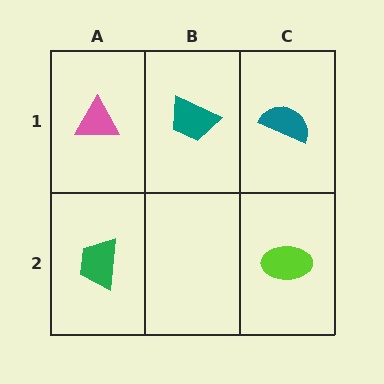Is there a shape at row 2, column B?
No, that cell is empty.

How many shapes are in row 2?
2 shapes.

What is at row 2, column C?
A lime ellipse.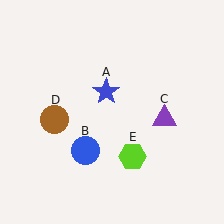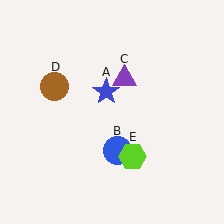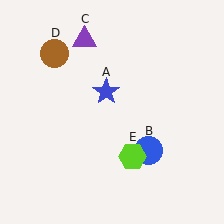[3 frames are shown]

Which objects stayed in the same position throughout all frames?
Blue star (object A) and lime hexagon (object E) remained stationary.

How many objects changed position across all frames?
3 objects changed position: blue circle (object B), purple triangle (object C), brown circle (object D).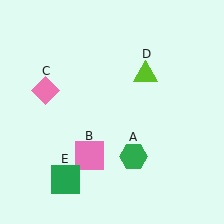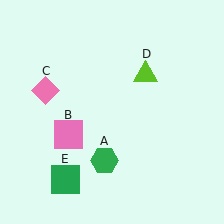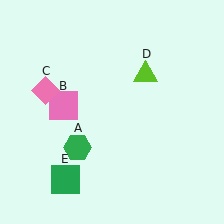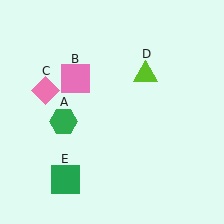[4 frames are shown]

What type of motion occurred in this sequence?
The green hexagon (object A), pink square (object B) rotated clockwise around the center of the scene.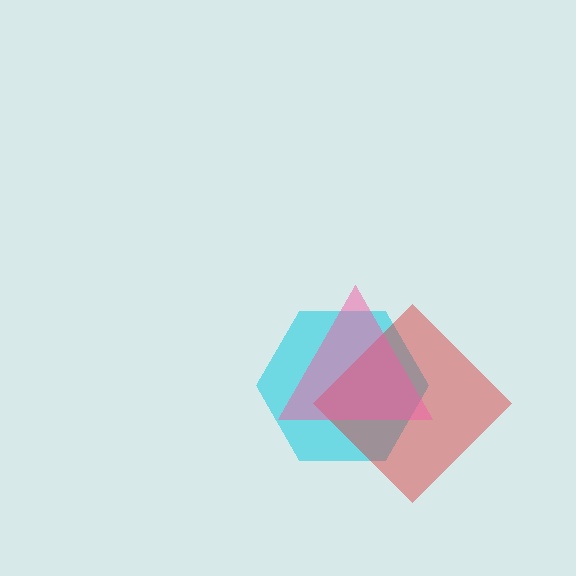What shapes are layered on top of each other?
The layered shapes are: a cyan hexagon, a red diamond, a pink triangle.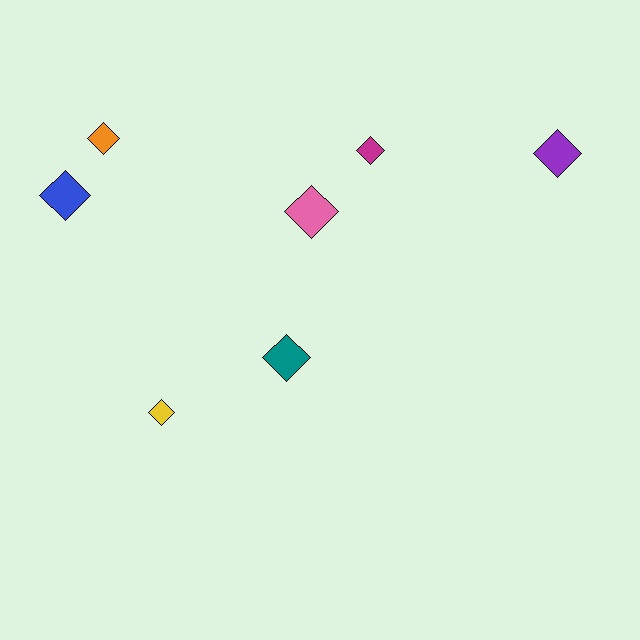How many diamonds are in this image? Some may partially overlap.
There are 7 diamonds.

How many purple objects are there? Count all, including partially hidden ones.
There is 1 purple object.